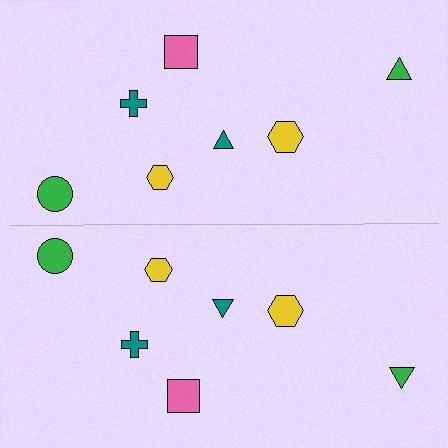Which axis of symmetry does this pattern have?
The pattern has a horizontal axis of symmetry running through the center of the image.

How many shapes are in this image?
There are 14 shapes in this image.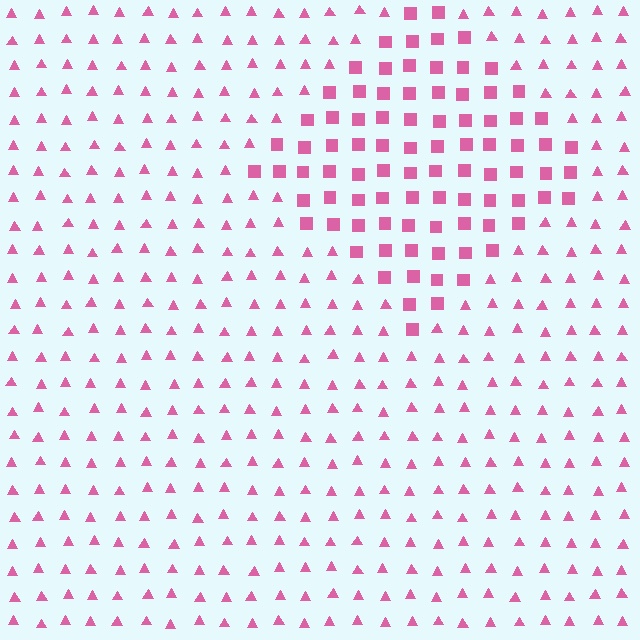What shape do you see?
I see a diamond.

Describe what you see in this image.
The image is filled with small pink elements arranged in a uniform grid. A diamond-shaped region contains squares, while the surrounding area contains triangles. The boundary is defined purely by the change in element shape.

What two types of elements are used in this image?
The image uses squares inside the diamond region and triangles outside it.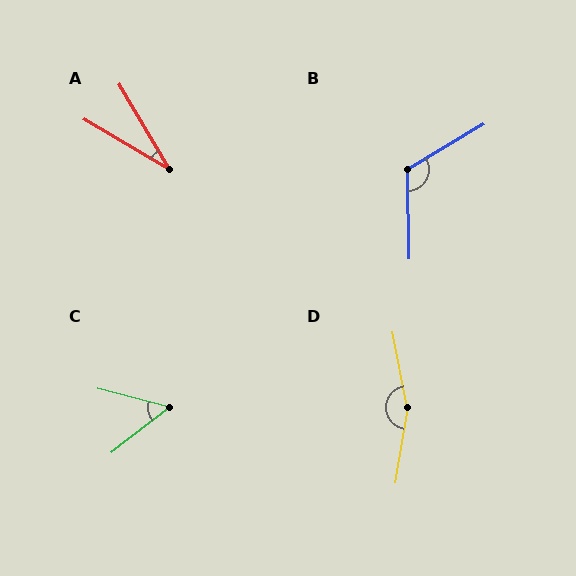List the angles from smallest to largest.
A (29°), C (52°), B (120°), D (160°).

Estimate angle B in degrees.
Approximately 120 degrees.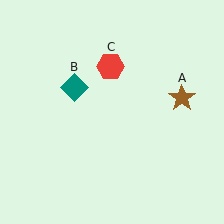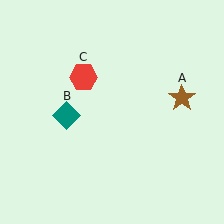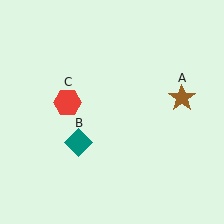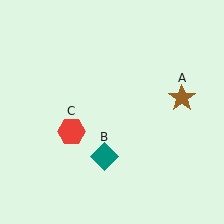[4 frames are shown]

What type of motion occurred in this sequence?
The teal diamond (object B), red hexagon (object C) rotated counterclockwise around the center of the scene.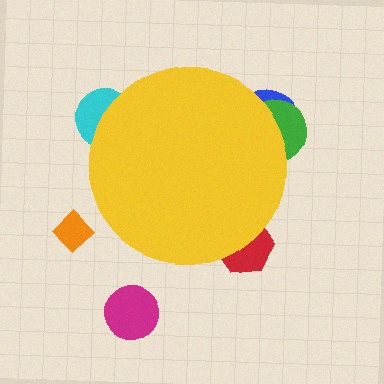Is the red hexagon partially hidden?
Yes, the red hexagon is partially hidden behind the yellow circle.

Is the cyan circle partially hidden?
Yes, the cyan circle is partially hidden behind the yellow circle.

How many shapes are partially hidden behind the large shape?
4 shapes are partially hidden.